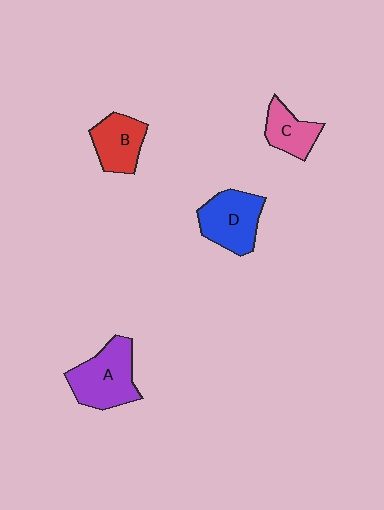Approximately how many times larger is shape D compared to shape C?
Approximately 1.5 times.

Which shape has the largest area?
Shape A (purple).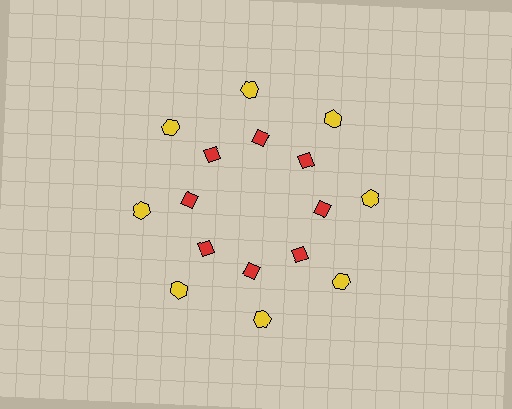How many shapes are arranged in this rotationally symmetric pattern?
There are 16 shapes, arranged in 8 groups of 2.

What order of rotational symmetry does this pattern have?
This pattern has 8-fold rotational symmetry.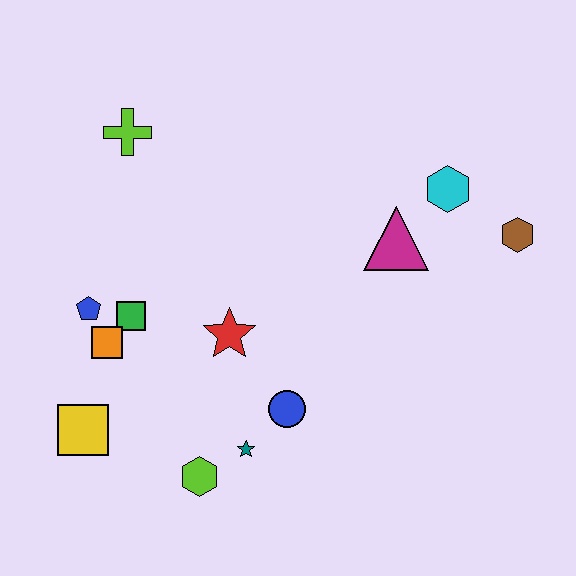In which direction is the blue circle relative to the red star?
The blue circle is below the red star.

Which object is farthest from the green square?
The brown hexagon is farthest from the green square.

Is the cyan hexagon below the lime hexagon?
No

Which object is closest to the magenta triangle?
The cyan hexagon is closest to the magenta triangle.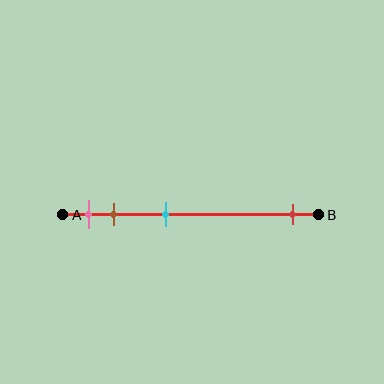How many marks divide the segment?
There are 4 marks dividing the segment.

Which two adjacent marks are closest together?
The pink and brown marks are the closest adjacent pair.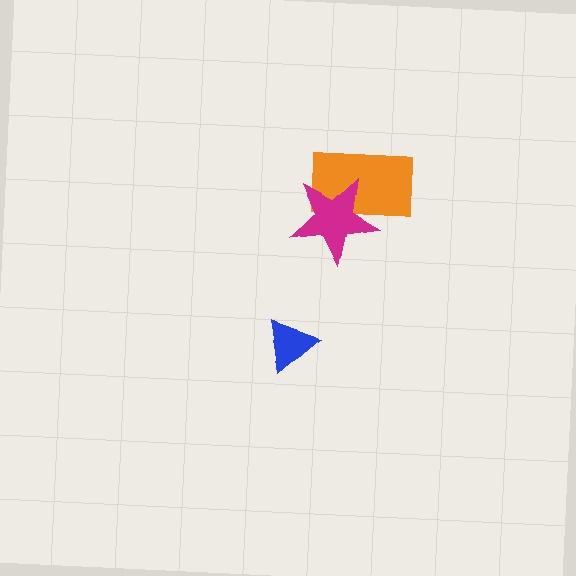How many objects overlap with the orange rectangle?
1 object overlaps with the orange rectangle.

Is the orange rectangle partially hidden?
Yes, it is partially covered by another shape.